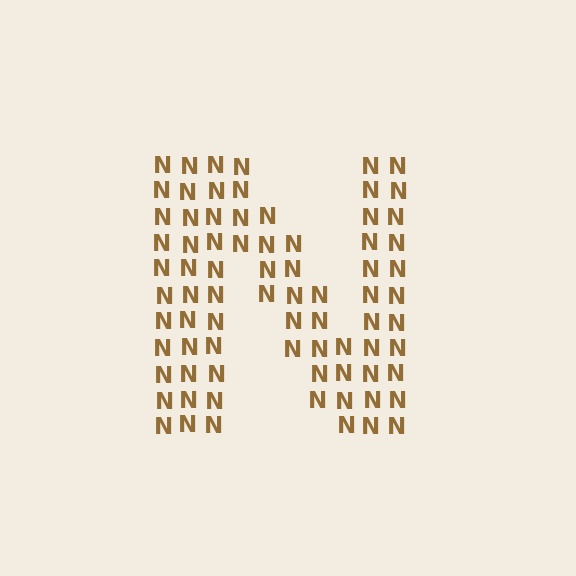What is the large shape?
The large shape is the letter N.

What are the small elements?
The small elements are letter N's.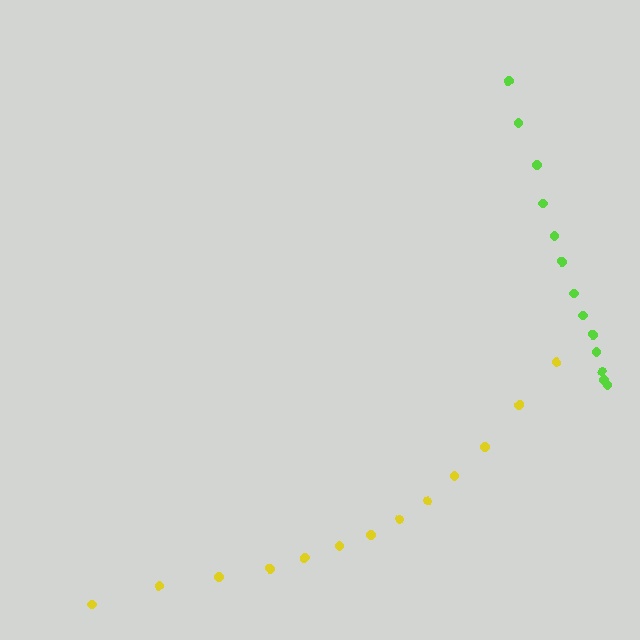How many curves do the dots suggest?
There are 2 distinct paths.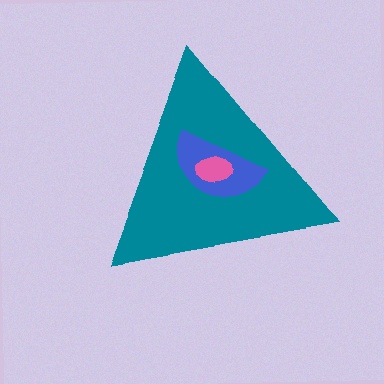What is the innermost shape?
The pink ellipse.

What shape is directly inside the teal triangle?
The blue semicircle.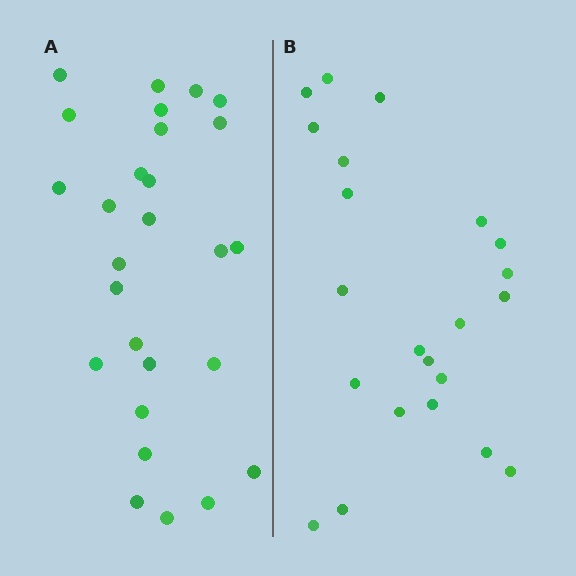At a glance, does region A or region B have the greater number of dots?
Region A (the left region) has more dots.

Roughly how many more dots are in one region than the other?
Region A has about 5 more dots than region B.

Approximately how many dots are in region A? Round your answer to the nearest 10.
About 30 dots. (The exact count is 27, which rounds to 30.)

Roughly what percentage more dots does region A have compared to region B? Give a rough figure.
About 25% more.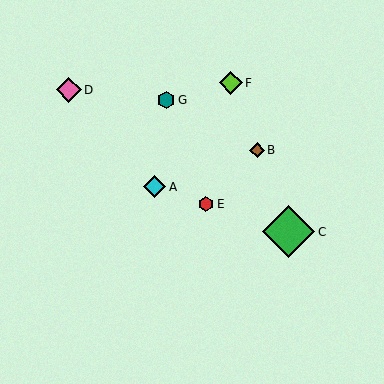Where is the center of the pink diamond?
The center of the pink diamond is at (69, 90).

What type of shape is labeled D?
Shape D is a pink diamond.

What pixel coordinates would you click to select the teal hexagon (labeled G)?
Click at (166, 100) to select the teal hexagon G.